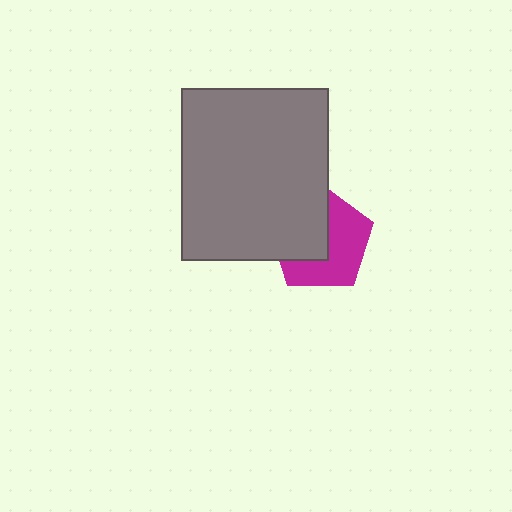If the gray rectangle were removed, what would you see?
You would see the complete magenta pentagon.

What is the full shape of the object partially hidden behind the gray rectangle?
The partially hidden object is a magenta pentagon.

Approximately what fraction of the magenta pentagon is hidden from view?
Roughly 47% of the magenta pentagon is hidden behind the gray rectangle.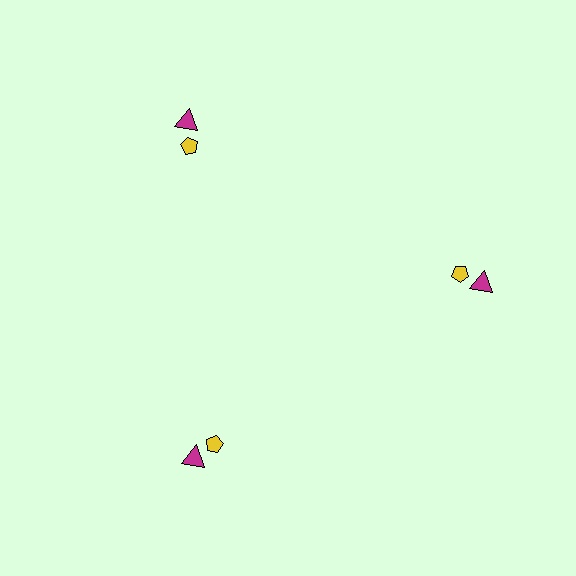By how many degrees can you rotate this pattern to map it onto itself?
The pattern maps onto itself every 120 degrees of rotation.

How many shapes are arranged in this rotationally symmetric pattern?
There are 6 shapes, arranged in 3 groups of 2.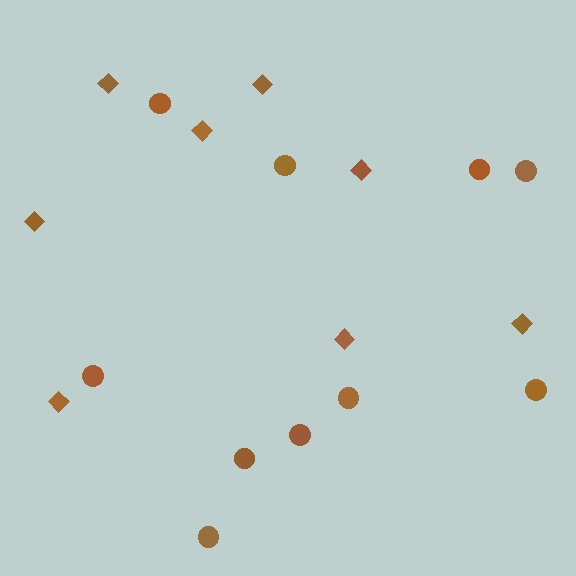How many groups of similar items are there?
There are 2 groups: one group of diamonds (8) and one group of circles (10).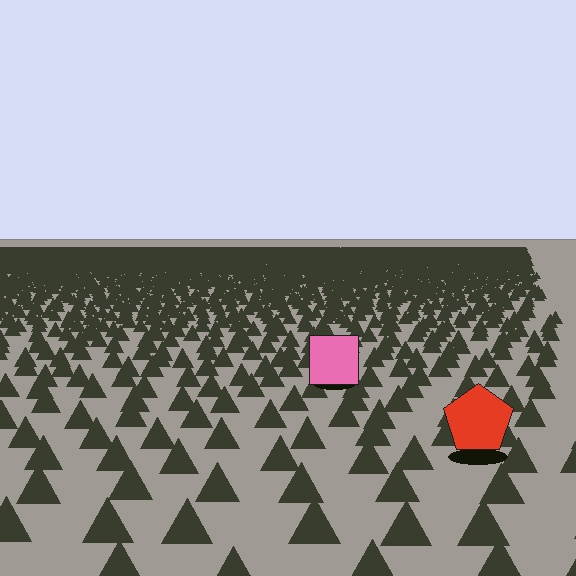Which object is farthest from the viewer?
The pink square is farthest from the viewer. It appears smaller and the ground texture around it is denser.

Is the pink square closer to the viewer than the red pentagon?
No. The red pentagon is closer — you can tell from the texture gradient: the ground texture is coarser near it.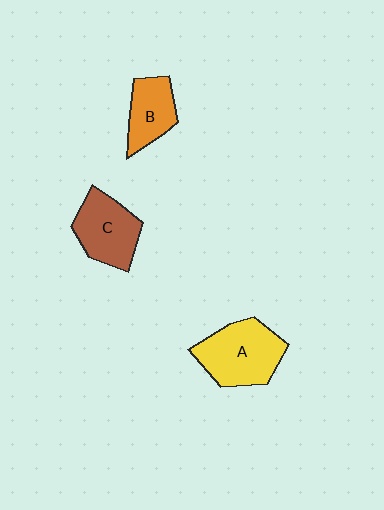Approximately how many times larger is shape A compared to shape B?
Approximately 1.6 times.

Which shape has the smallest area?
Shape B (orange).